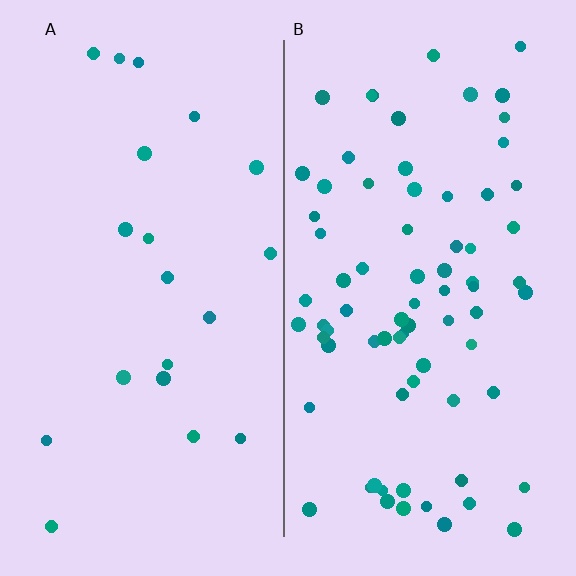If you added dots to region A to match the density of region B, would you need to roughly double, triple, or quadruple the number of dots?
Approximately quadruple.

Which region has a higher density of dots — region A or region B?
B (the right).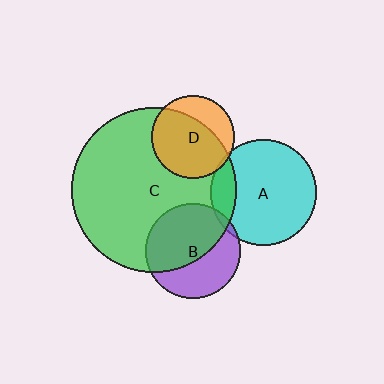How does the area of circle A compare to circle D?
Approximately 1.6 times.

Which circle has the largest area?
Circle C (green).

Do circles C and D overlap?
Yes.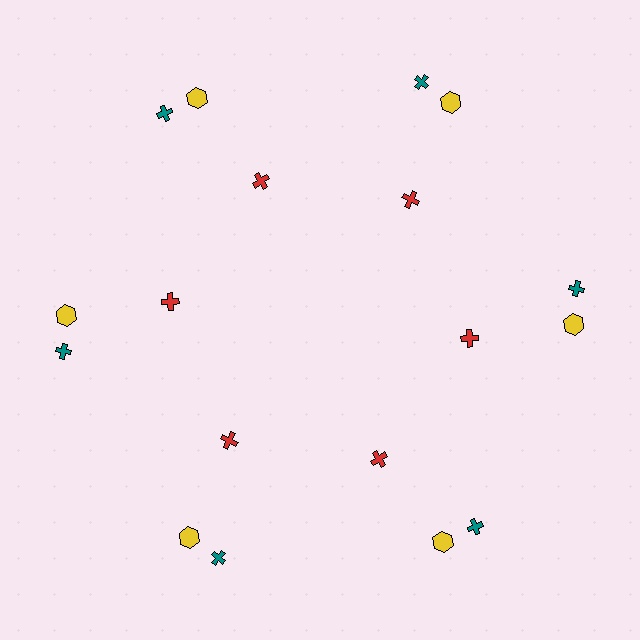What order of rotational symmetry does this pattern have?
This pattern has 6-fold rotational symmetry.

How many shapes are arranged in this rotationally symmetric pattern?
There are 18 shapes, arranged in 6 groups of 3.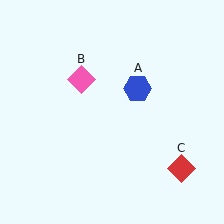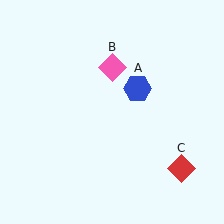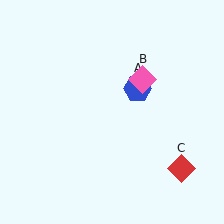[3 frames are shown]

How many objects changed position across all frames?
1 object changed position: pink diamond (object B).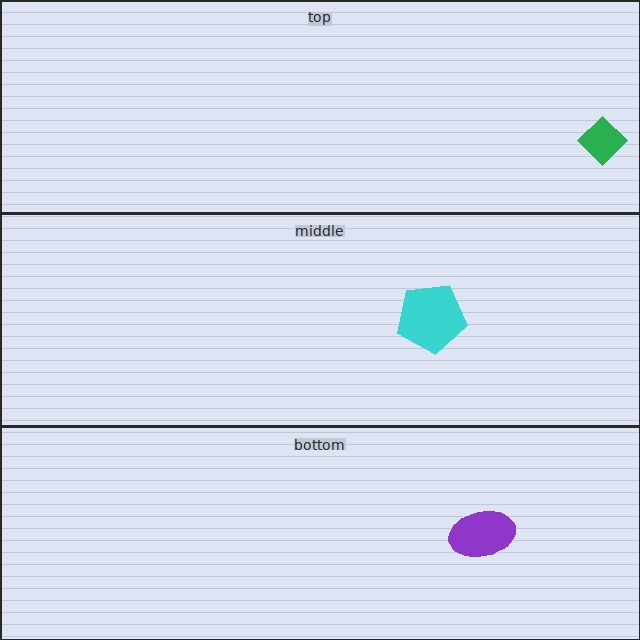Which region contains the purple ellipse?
The bottom region.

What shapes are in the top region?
The green diamond.